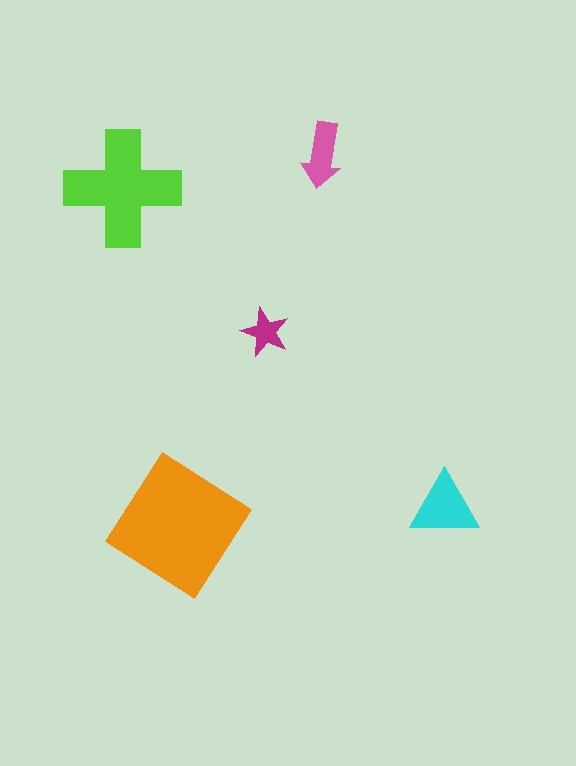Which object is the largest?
The orange diamond.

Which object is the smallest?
The magenta star.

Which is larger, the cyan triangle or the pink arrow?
The cyan triangle.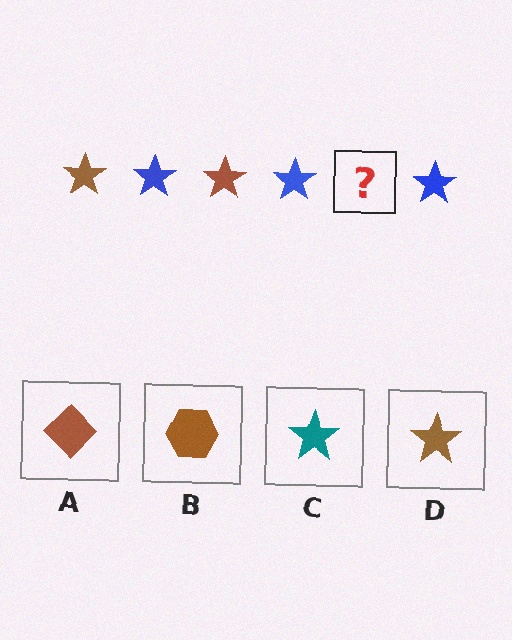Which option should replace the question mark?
Option D.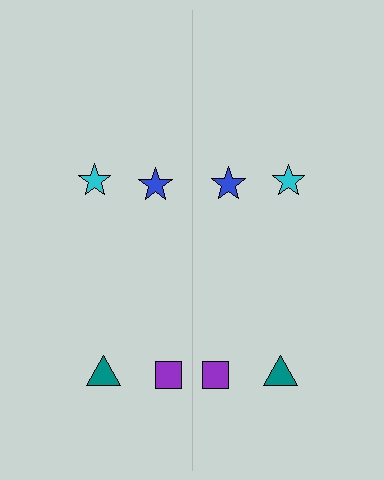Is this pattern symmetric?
Yes, this pattern has bilateral (reflection) symmetry.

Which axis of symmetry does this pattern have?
The pattern has a vertical axis of symmetry running through the center of the image.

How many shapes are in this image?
There are 8 shapes in this image.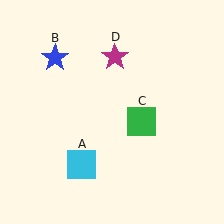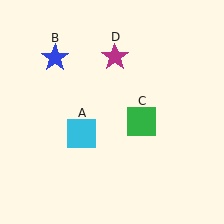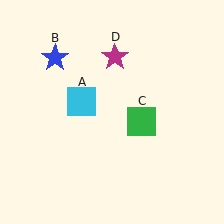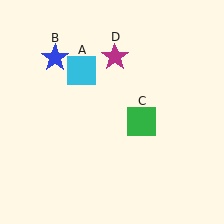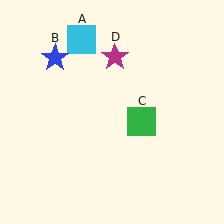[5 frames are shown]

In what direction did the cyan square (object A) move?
The cyan square (object A) moved up.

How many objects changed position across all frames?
1 object changed position: cyan square (object A).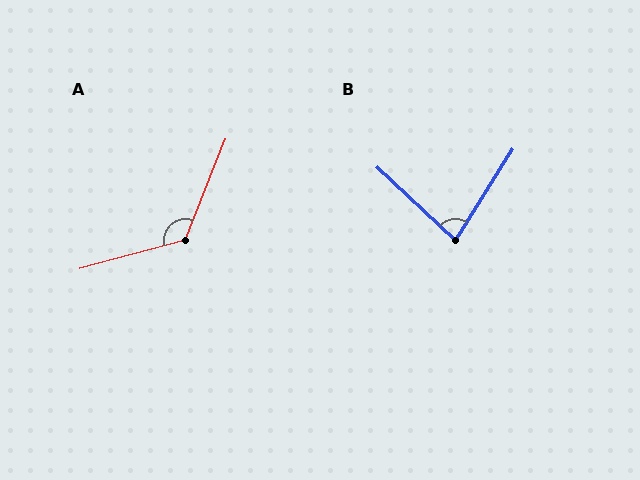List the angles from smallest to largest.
B (79°), A (127°).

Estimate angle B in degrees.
Approximately 79 degrees.